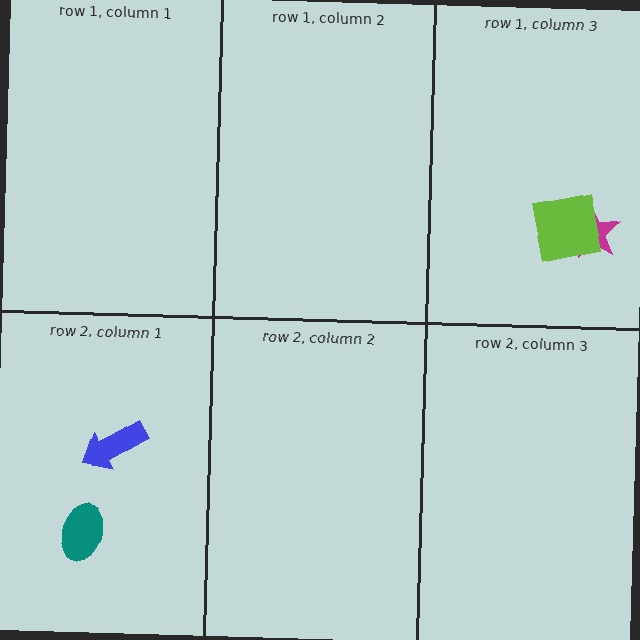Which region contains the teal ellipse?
The row 2, column 1 region.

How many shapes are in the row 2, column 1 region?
2.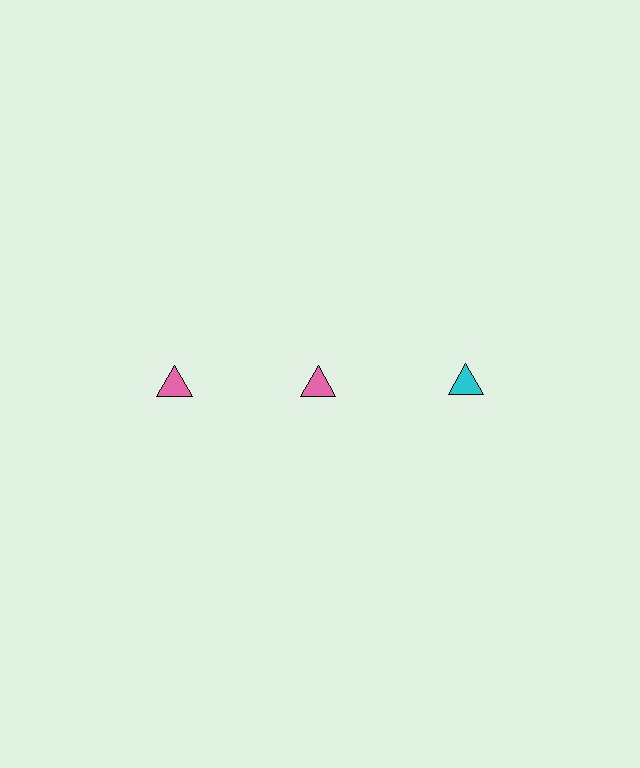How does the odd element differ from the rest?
It has a different color: cyan instead of pink.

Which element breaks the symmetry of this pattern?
The cyan triangle in the top row, center column breaks the symmetry. All other shapes are pink triangles.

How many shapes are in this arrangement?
There are 3 shapes arranged in a grid pattern.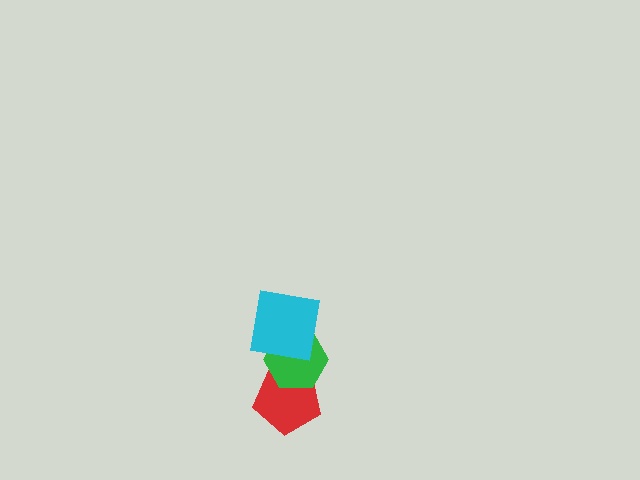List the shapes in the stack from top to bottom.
From top to bottom: the cyan square, the green hexagon, the red pentagon.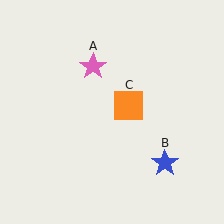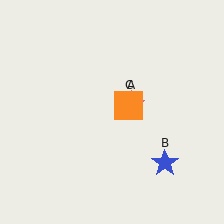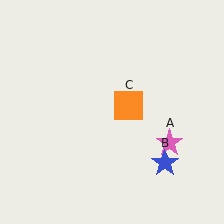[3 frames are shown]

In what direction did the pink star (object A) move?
The pink star (object A) moved down and to the right.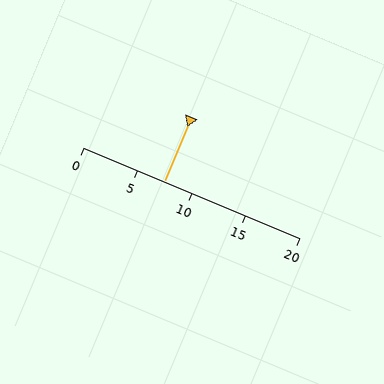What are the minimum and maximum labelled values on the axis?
The axis runs from 0 to 20.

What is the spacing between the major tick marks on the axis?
The major ticks are spaced 5 apart.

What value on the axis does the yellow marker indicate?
The marker indicates approximately 7.5.